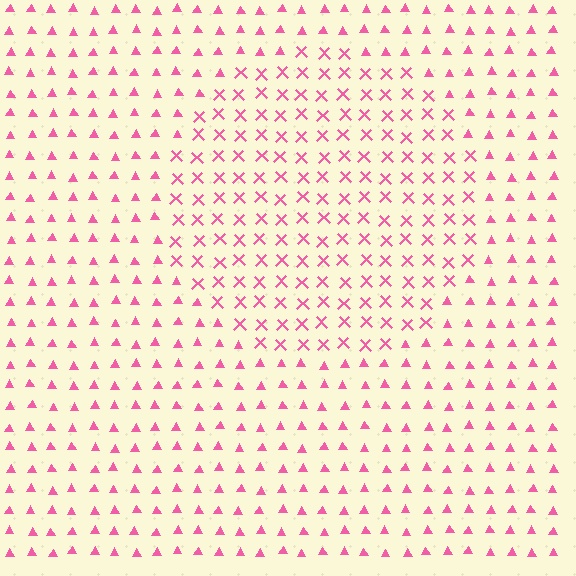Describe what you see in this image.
The image is filled with small pink elements arranged in a uniform grid. A circle-shaped region contains X marks, while the surrounding area contains triangles. The boundary is defined purely by the change in element shape.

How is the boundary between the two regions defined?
The boundary is defined by a change in element shape: X marks inside vs. triangles outside. All elements share the same color and spacing.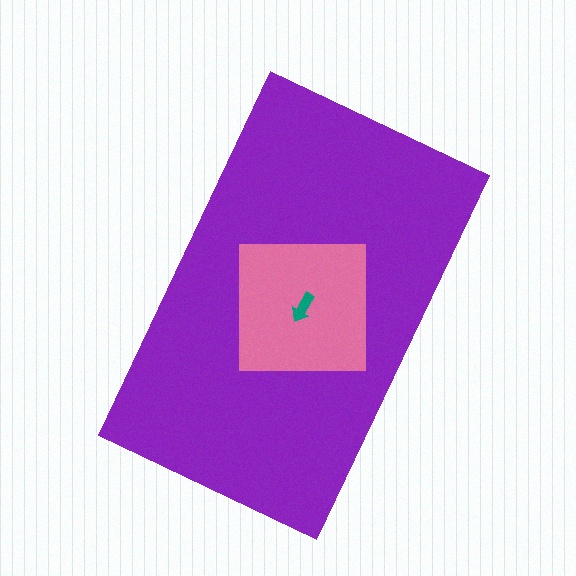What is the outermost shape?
The purple rectangle.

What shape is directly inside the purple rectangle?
The pink square.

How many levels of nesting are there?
3.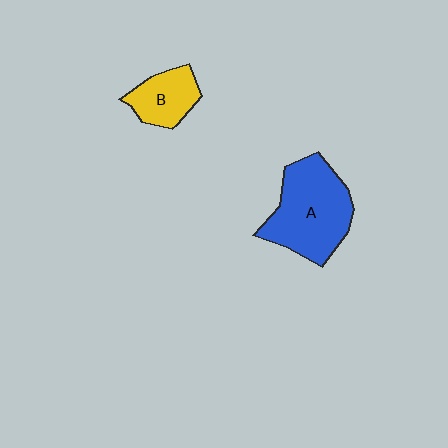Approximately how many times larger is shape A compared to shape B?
Approximately 2.1 times.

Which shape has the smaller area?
Shape B (yellow).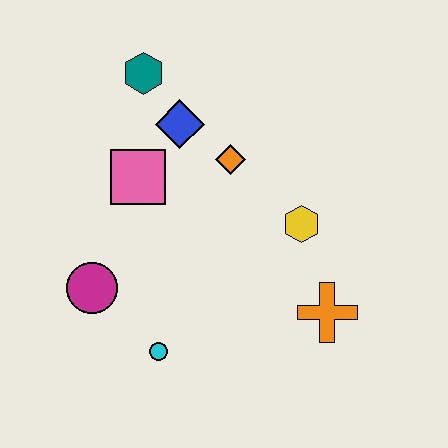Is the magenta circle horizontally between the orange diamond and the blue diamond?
No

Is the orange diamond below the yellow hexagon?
No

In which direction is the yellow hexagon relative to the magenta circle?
The yellow hexagon is to the right of the magenta circle.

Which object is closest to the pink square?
The blue diamond is closest to the pink square.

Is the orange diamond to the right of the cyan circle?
Yes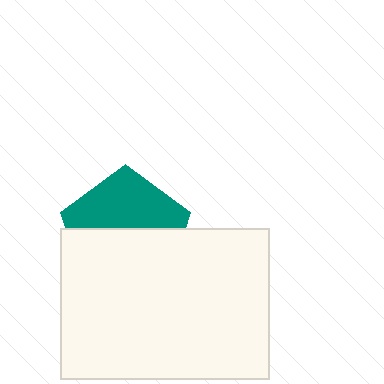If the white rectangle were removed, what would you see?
You would see the complete teal pentagon.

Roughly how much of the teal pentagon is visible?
A small part of it is visible (roughly 45%).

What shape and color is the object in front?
The object in front is a white rectangle.